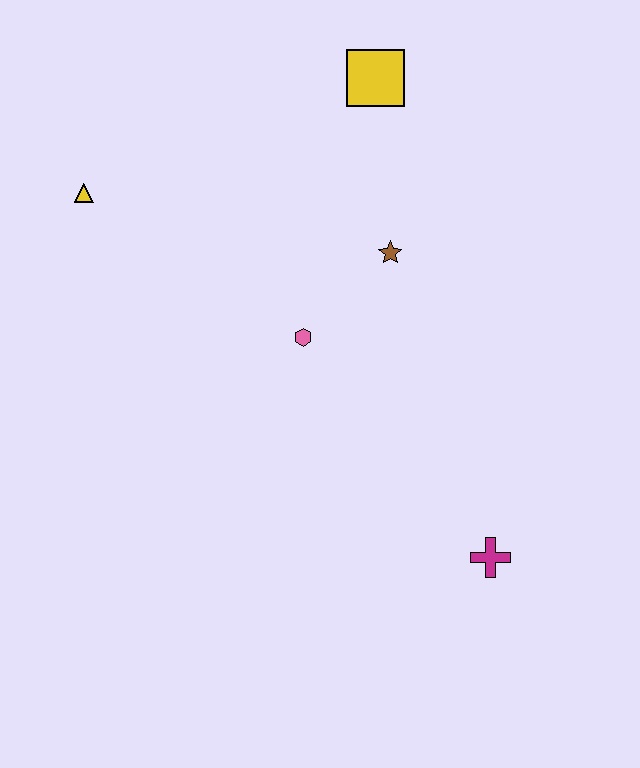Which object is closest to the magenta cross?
The pink hexagon is closest to the magenta cross.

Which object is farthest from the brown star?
The magenta cross is farthest from the brown star.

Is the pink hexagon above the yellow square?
No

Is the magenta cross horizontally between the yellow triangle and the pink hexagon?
No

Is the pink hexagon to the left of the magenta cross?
Yes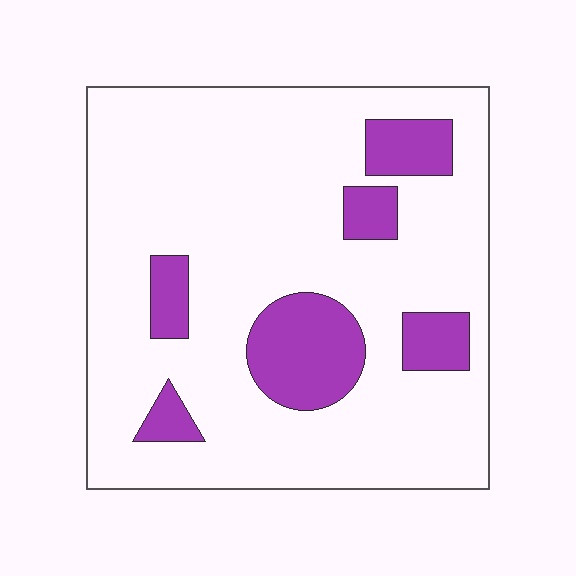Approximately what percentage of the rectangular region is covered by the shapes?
Approximately 20%.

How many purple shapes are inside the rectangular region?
6.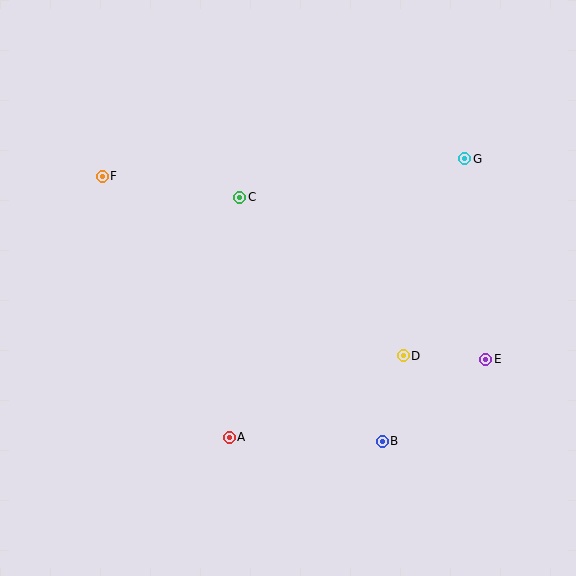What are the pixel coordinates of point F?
Point F is at (102, 176).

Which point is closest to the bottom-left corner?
Point A is closest to the bottom-left corner.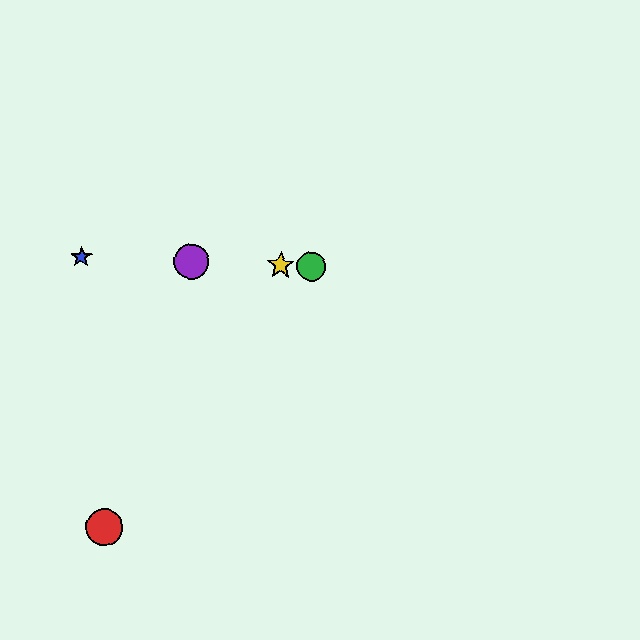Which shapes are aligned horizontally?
The blue star, the green circle, the yellow star, the purple circle are aligned horizontally.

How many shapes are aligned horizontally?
4 shapes (the blue star, the green circle, the yellow star, the purple circle) are aligned horizontally.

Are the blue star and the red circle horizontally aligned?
No, the blue star is at y≈257 and the red circle is at y≈527.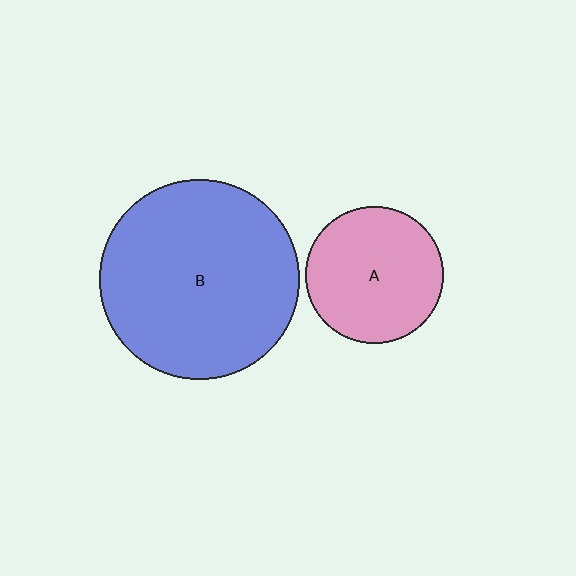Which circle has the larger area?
Circle B (blue).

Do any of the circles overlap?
No, none of the circles overlap.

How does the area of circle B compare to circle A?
Approximately 2.1 times.